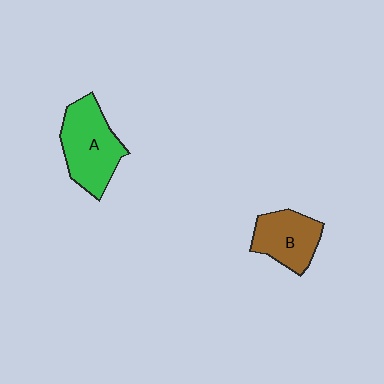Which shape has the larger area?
Shape A (green).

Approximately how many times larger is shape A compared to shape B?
Approximately 1.3 times.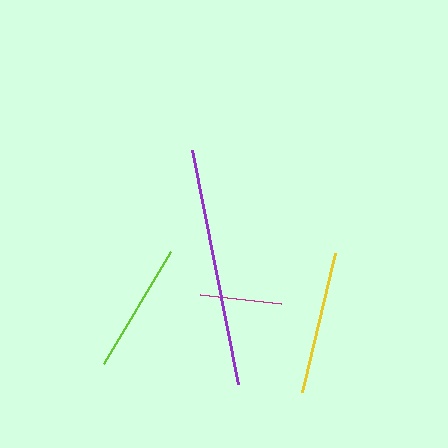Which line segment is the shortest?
The magenta line is the shortest at approximately 81 pixels.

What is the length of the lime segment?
The lime segment is approximately 130 pixels long.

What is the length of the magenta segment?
The magenta segment is approximately 81 pixels long.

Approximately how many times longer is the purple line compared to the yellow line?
The purple line is approximately 1.7 times the length of the yellow line.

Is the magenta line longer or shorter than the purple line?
The purple line is longer than the magenta line.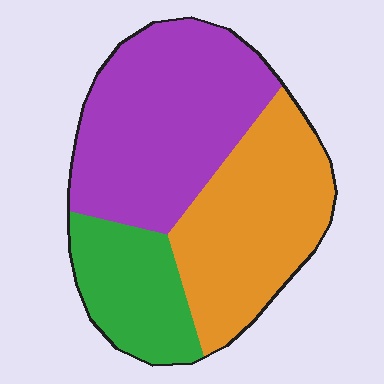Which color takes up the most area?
Purple, at roughly 45%.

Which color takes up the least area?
Green, at roughly 20%.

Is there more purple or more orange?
Purple.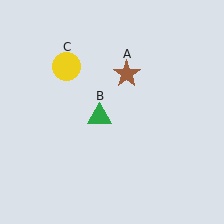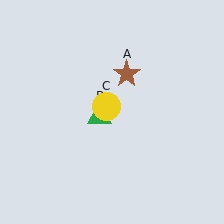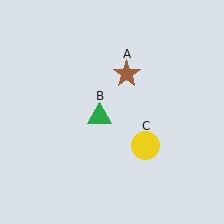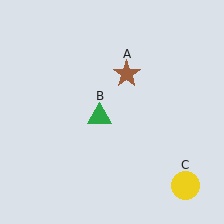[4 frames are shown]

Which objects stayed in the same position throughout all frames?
Brown star (object A) and green triangle (object B) remained stationary.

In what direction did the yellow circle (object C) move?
The yellow circle (object C) moved down and to the right.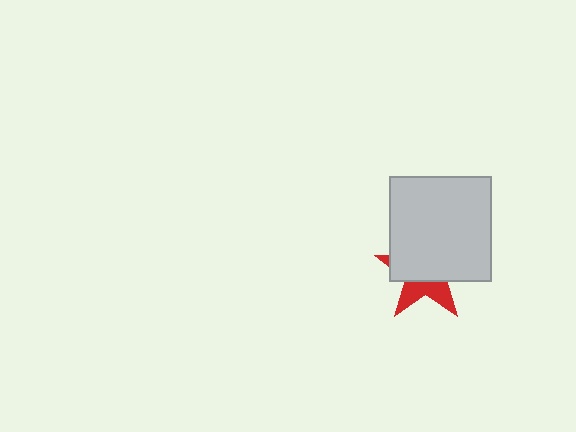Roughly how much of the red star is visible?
A small part of it is visible (roughly 37%).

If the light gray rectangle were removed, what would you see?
You would see the complete red star.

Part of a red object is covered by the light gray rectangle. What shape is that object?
It is a star.